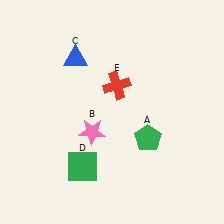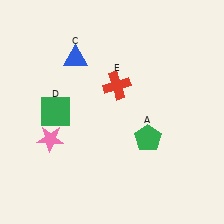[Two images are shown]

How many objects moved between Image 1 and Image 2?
2 objects moved between the two images.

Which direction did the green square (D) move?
The green square (D) moved up.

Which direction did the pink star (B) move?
The pink star (B) moved left.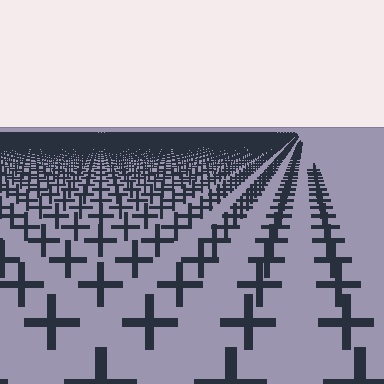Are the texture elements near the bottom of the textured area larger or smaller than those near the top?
Larger. Near the bottom, elements are closer to the viewer and appear at a bigger on-screen size.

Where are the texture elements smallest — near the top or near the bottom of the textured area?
Near the top.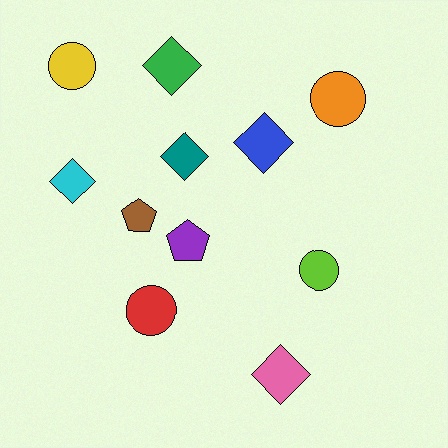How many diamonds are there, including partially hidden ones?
There are 5 diamonds.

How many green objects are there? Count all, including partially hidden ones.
There is 1 green object.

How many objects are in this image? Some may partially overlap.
There are 11 objects.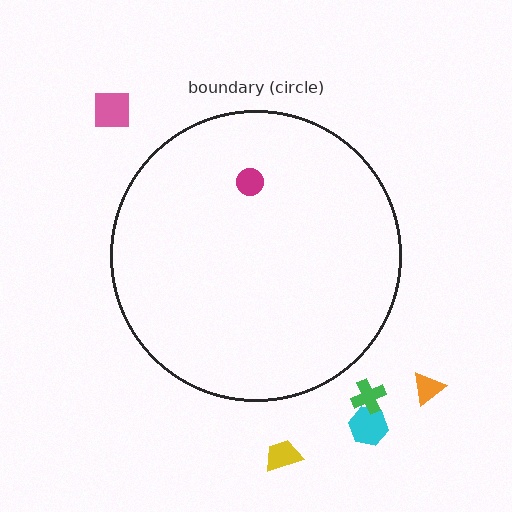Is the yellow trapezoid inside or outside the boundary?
Outside.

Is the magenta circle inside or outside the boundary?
Inside.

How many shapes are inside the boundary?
1 inside, 5 outside.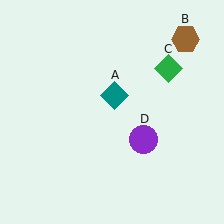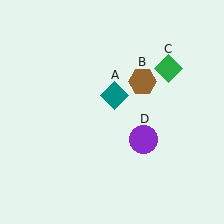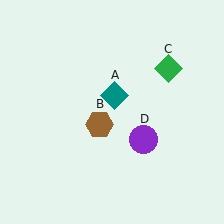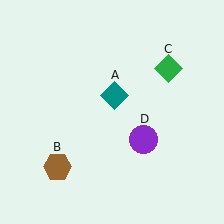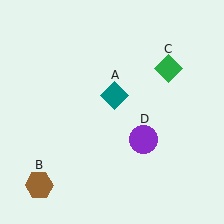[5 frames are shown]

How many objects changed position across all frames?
1 object changed position: brown hexagon (object B).